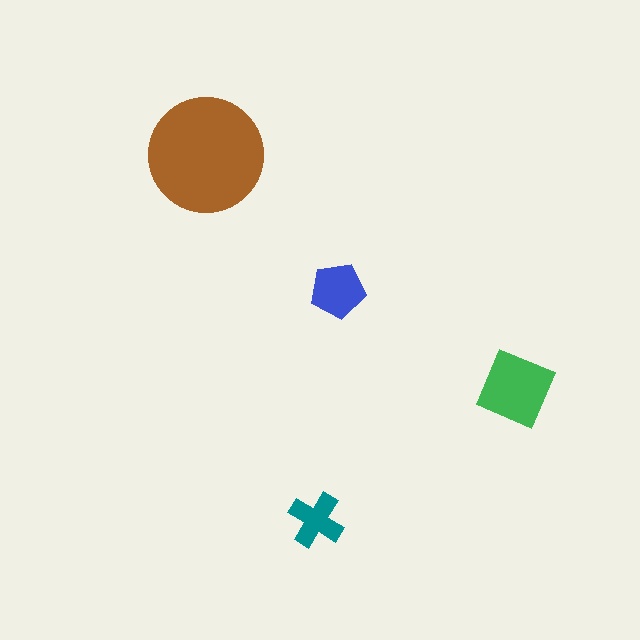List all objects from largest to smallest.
The brown circle, the green square, the blue pentagon, the teal cross.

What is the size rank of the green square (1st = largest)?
2nd.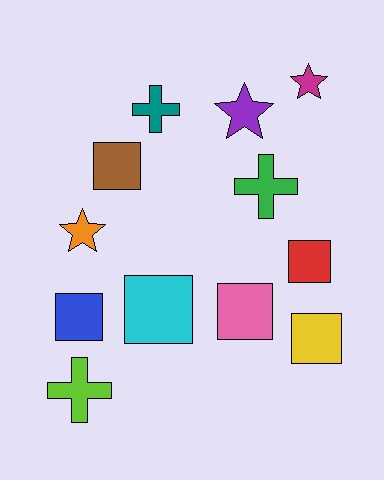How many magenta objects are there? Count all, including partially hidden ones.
There is 1 magenta object.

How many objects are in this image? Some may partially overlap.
There are 12 objects.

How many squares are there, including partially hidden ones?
There are 6 squares.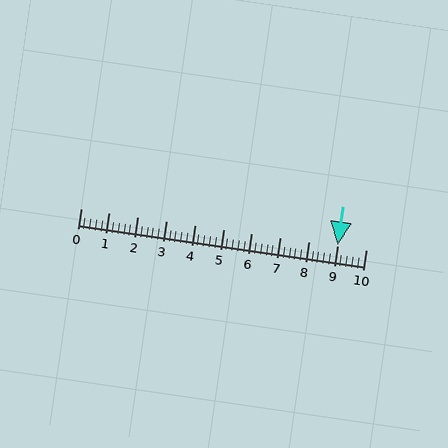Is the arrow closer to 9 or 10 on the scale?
The arrow is closer to 9.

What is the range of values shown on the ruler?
The ruler shows values from 0 to 10.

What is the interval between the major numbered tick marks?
The major tick marks are spaced 1 units apart.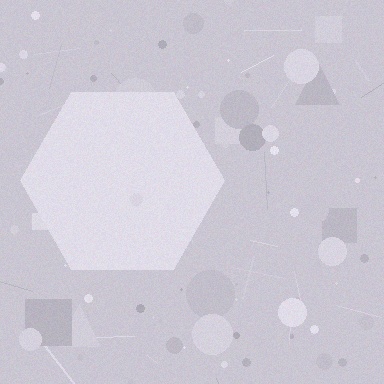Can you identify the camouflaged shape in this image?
The camouflaged shape is a hexagon.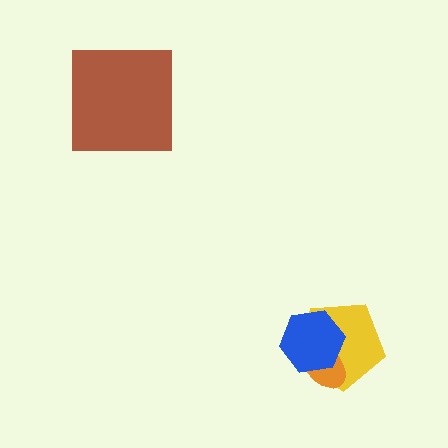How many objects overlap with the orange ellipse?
2 objects overlap with the orange ellipse.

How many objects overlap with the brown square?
0 objects overlap with the brown square.